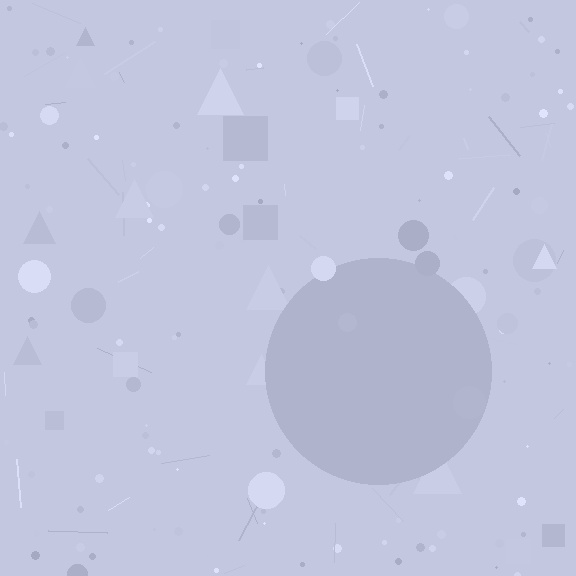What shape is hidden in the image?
A circle is hidden in the image.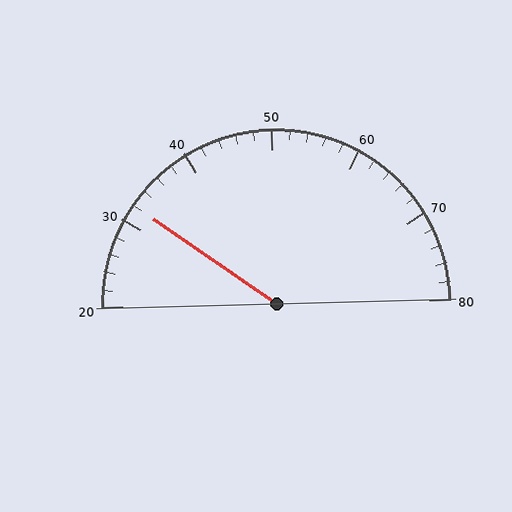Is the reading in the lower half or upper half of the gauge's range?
The reading is in the lower half of the range (20 to 80).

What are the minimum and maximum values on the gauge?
The gauge ranges from 20 to 80.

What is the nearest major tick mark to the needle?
The nearest major tick mark is 30.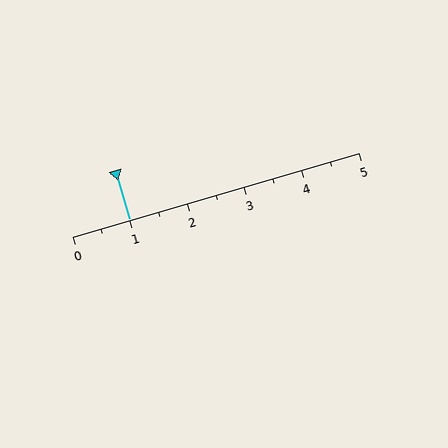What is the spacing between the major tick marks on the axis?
The major ticks are spaced 1 apart.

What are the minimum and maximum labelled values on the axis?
The axis runs from 0 to 5.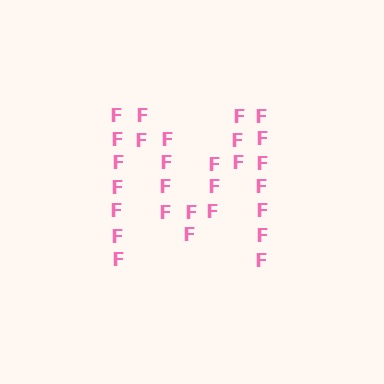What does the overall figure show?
The overall figure shows the letter M.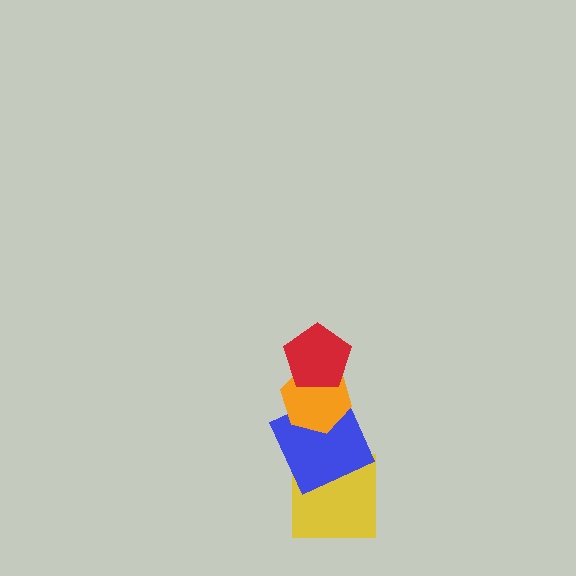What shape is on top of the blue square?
The orange hexagon is on top of the blue square.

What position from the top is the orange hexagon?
The orange hexagon is 2nd from the top.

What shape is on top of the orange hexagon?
The red pentagon is on top of the orange hexagon.